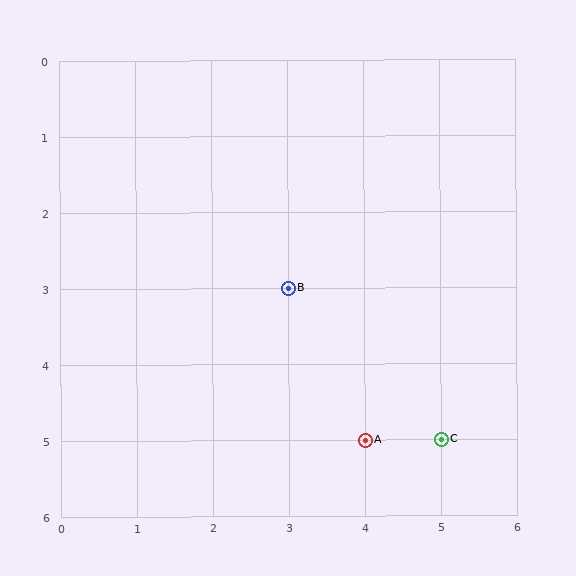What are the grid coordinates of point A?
Point A is at grid coordinates (4, 5).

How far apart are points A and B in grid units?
Points A and B are 1 column and 2 rows apart (about 2.2 grid units diagonally).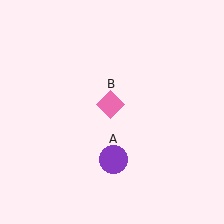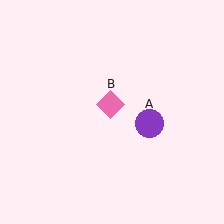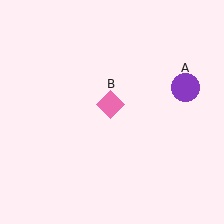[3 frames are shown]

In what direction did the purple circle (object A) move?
The purple circle (object A) moved up and to the right.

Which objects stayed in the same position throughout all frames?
Pink diamond (object B) remained stationary.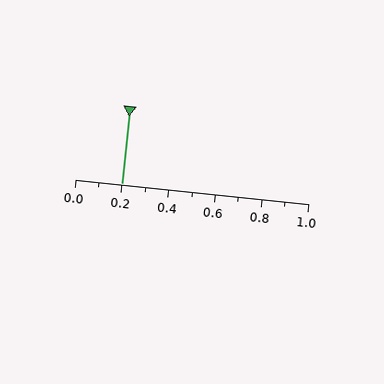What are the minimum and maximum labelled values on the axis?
The axis runs from 0.0 to 1.0.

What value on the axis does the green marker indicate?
The marker indicates approximately 0.2.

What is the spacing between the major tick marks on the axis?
The major ticks are spaced 0.2 apart.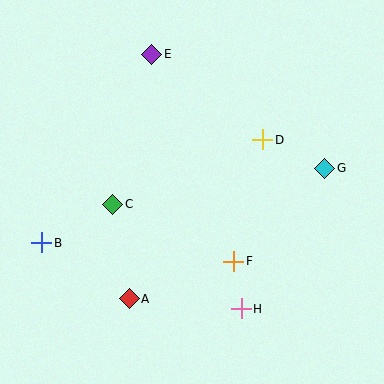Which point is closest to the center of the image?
Point C at (113, 205) is closest to the center.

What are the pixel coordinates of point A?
Point A is at (129, 299).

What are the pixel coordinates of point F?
Point F is at (234, 261).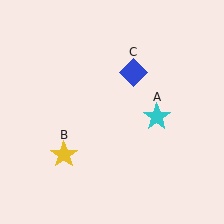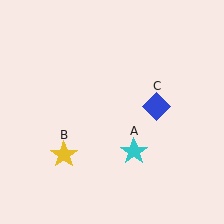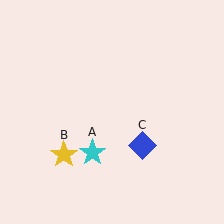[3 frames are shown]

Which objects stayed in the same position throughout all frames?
Yellow star (object B) remained stationary.